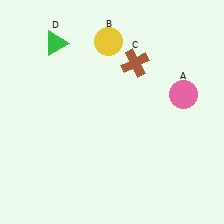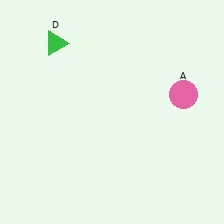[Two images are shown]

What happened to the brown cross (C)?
The brown cross (C) was removed in Image 2. It was in the top-right area of Image 1.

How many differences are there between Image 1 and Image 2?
There are 2 differences between the two images.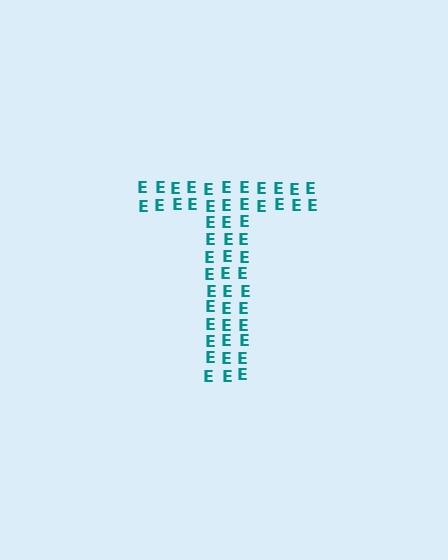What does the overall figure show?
The overall figure shows the letter T.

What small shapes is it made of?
It is made of small letter E's.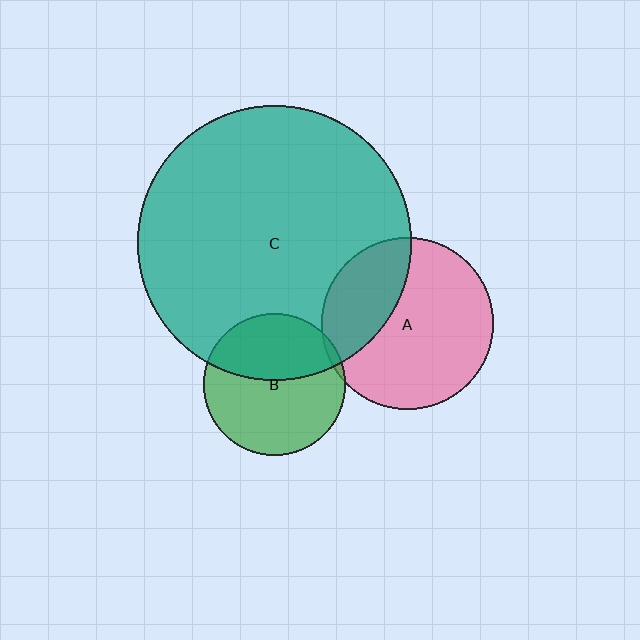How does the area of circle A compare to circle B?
Approximately 1.4 times.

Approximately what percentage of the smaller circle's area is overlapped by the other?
Approximately 30%.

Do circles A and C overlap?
Yes.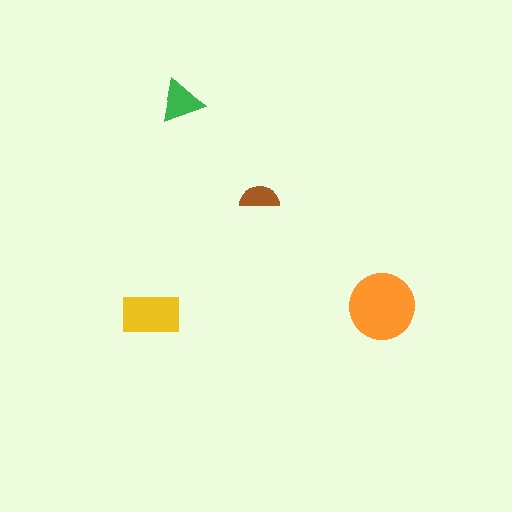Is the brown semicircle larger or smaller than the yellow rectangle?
Smaller.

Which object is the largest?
The orange circle.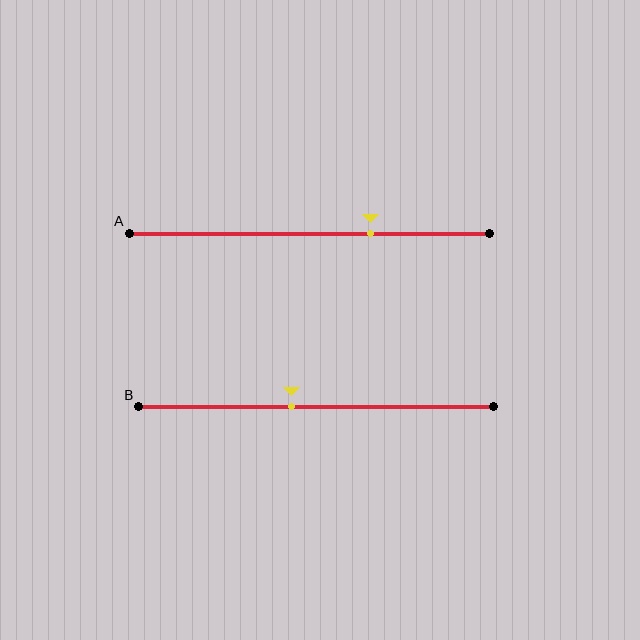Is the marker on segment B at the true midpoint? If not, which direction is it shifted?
No, the marker on segment B is shifted to the left by about 7% of the segment length.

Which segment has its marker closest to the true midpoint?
Segment B has its marker closest to the true midpoint.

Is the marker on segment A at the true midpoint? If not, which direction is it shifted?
No, the marker on segment A is shifted to the right by about 17% of the segment length.